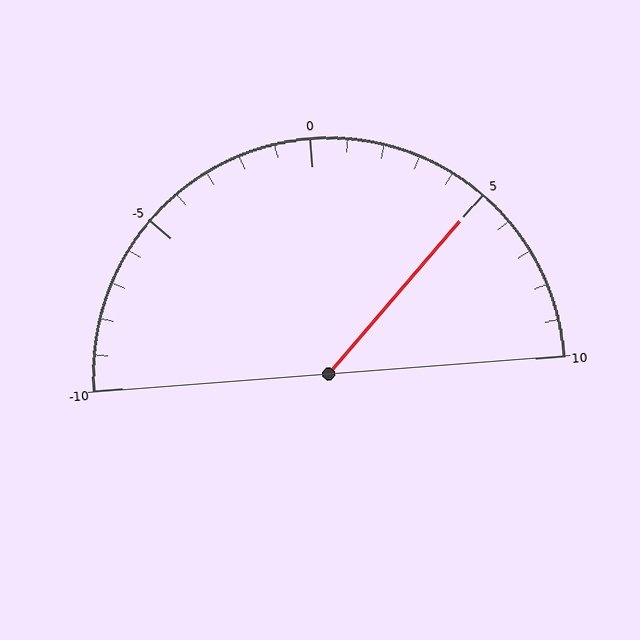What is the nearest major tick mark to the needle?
The nearest major tick mark is 5.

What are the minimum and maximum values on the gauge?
The gauge ranges from -10 to 10.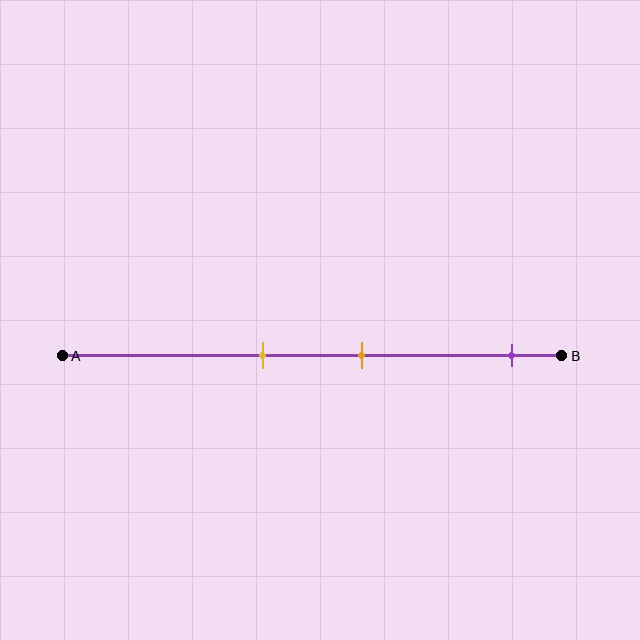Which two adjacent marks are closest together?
The yellow and orange marks are the closest adjacent pair.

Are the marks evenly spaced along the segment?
No, the marks are not evenly spaced.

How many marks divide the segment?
There are 3 marks dividing the segment.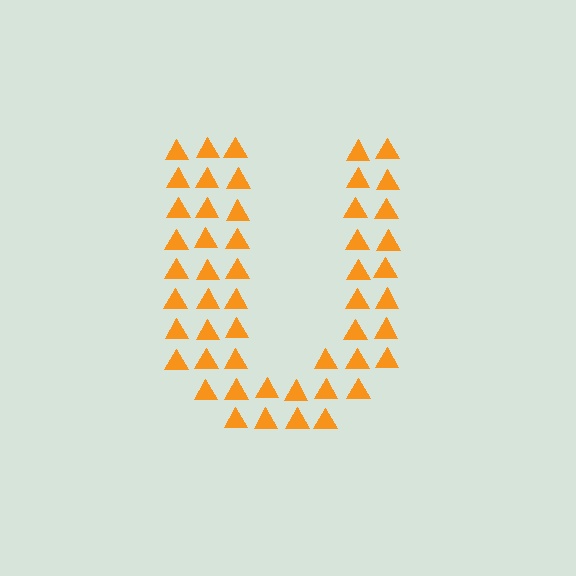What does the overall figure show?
The overall figure shows the letter U.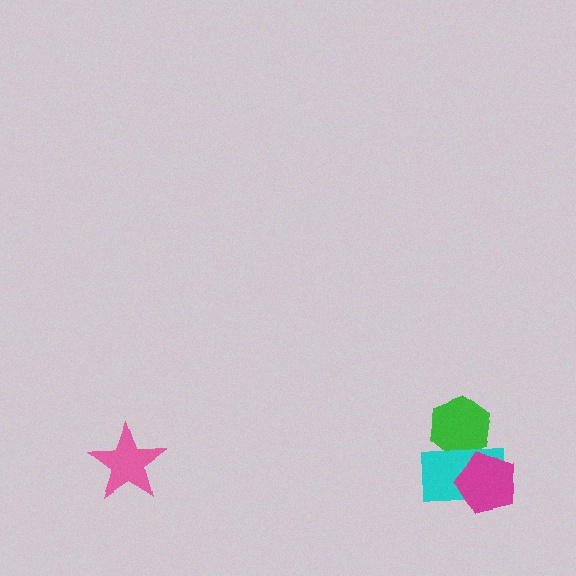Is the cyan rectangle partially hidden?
Yes, it is partially covered by another shape.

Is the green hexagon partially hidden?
Yes, it is partially covered by another shape.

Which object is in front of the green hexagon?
The cyan rectangle is in front of the green hexagon.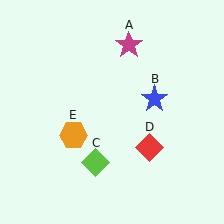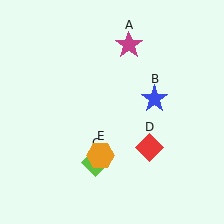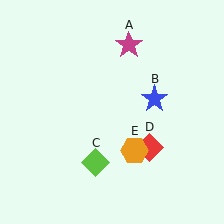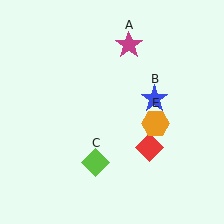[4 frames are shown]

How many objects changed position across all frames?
1 object changed position: orange hexagon (object E).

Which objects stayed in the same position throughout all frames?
Magenta star (object A) and blue star (object B) and lime diamond (object C) and red diamond (object D) remained stationary.